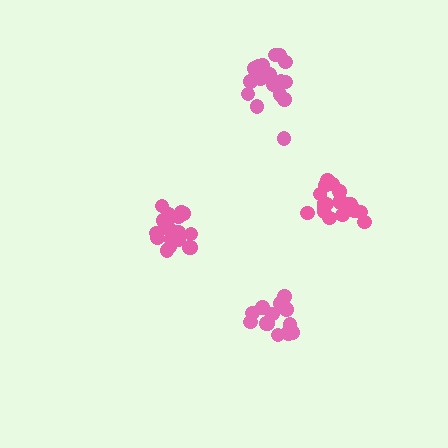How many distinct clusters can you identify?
There are 4 distinct clusters.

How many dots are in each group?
Group 1: 15 dots, Group 2: 19 dots, Group 3: 19 dots, Group 4: 18 dots (71 total).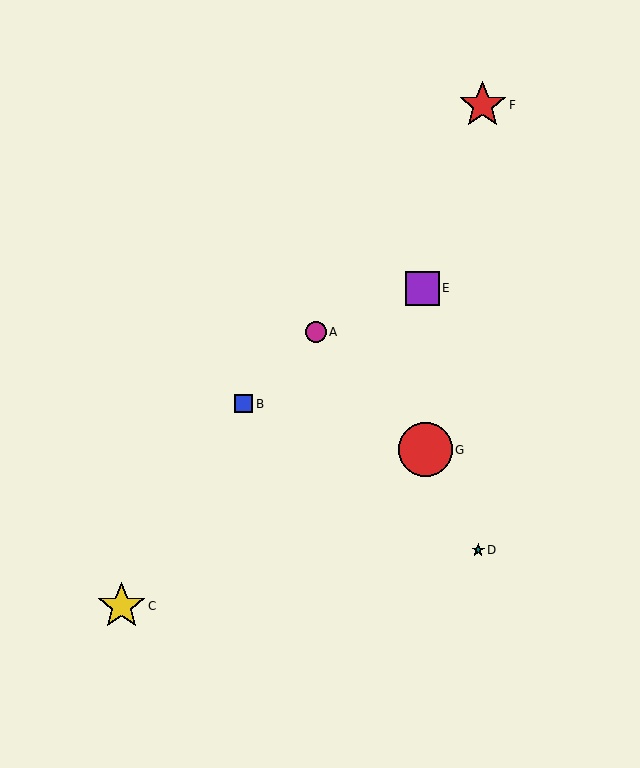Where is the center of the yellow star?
The center of the yellow star is at (121, 606).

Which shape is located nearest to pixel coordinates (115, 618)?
The yellow star (labeled C) at (121, 606) is nearest to that location.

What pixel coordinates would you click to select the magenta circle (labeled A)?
Click at (316, 332) to select the magenta circle A.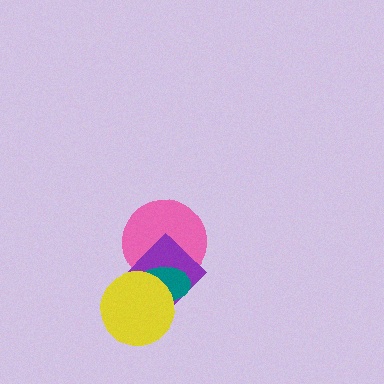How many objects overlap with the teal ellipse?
3 objects overlap with the teal ellipse.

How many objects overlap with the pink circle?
2 objects overlap with the pink circle.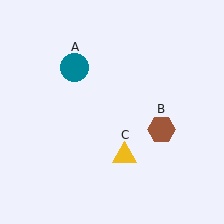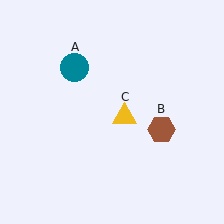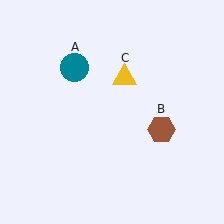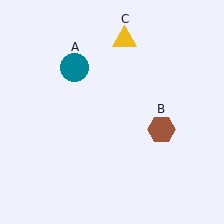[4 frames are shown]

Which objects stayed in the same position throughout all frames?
Teal circle (object A) and brown hexagon (object B) remained stationary.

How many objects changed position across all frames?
1 object changed position: yellow triangle (object C).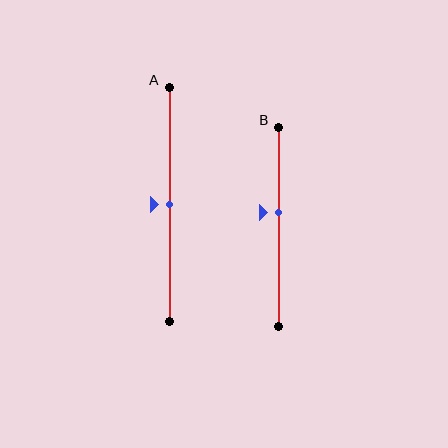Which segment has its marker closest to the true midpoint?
Segment A has its marker closest to the true midpoint.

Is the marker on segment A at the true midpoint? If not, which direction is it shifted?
Yes, the marker on segment A is at the true midpoint.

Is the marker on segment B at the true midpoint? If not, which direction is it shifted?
No, the marker on segment B is shifted upward by about 7% of the segment length.